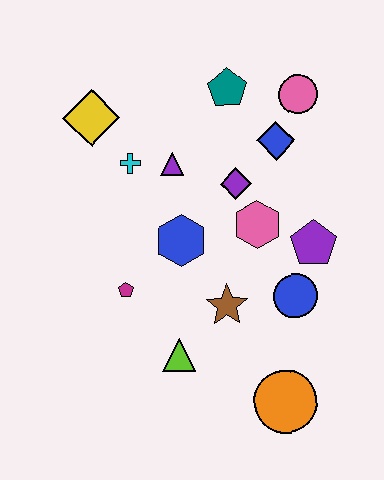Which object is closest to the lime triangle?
The brown star is closest to the lime triangle.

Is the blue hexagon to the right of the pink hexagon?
No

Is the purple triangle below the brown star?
No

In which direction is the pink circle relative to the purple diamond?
The pink circle is above the purple diamond.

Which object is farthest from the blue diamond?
The orange circle is farthest from the blue diamond.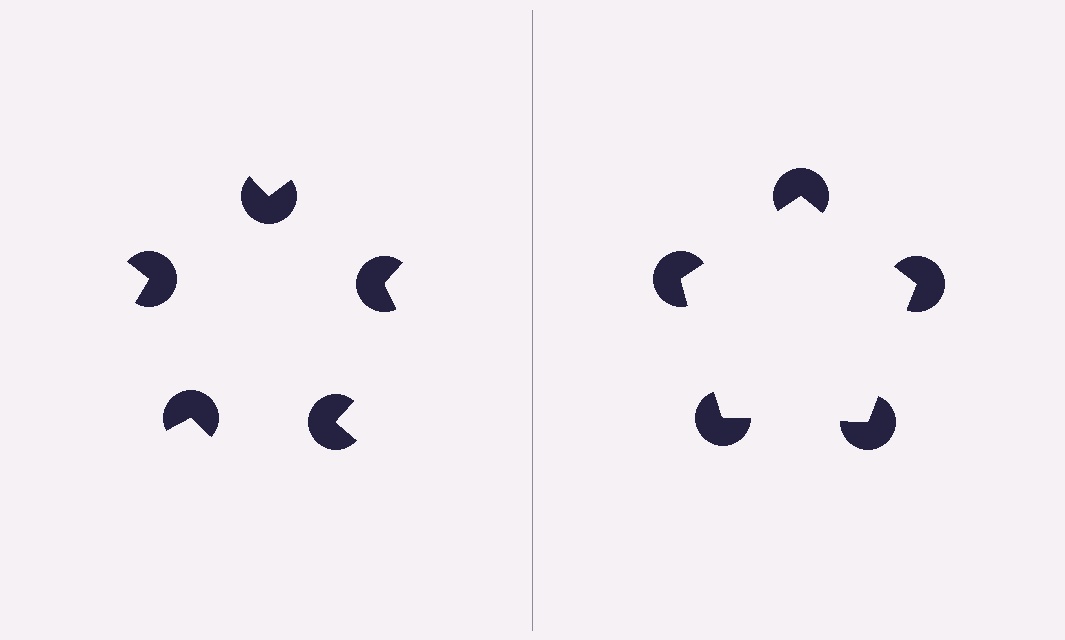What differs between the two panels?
The pac-man discs are positioned identically on both sides; only the wedge orientations differ. On the right they align to a pentagon; on the left they are misaligned.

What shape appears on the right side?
An illusory pentagon.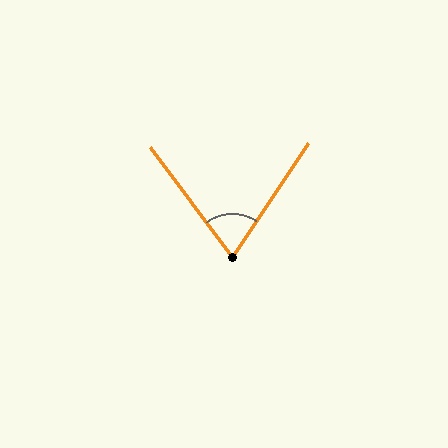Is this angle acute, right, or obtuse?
It is acute.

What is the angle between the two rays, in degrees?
Approximately 71 degrees.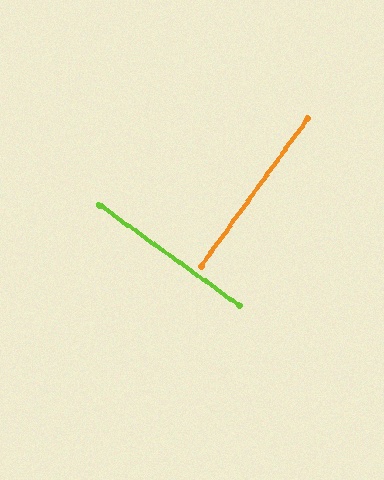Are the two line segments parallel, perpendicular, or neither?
Perpendicular — they meet at approximately 90°.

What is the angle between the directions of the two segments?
Approximately 90 degrees.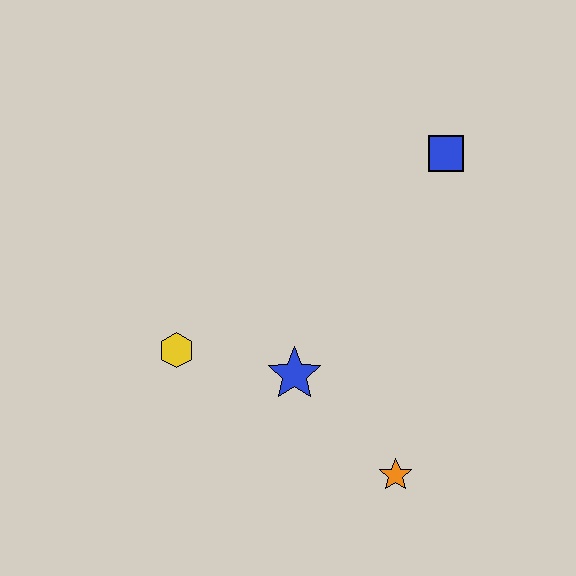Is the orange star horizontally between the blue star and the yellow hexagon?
No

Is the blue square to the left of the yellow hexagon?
No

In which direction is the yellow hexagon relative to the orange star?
The yellow hexagon is to the left of the orange star.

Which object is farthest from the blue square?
The yellow hexagon is farthest from the blue square.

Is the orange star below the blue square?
Yes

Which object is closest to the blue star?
The yellow hexagon is closest to the blue star.